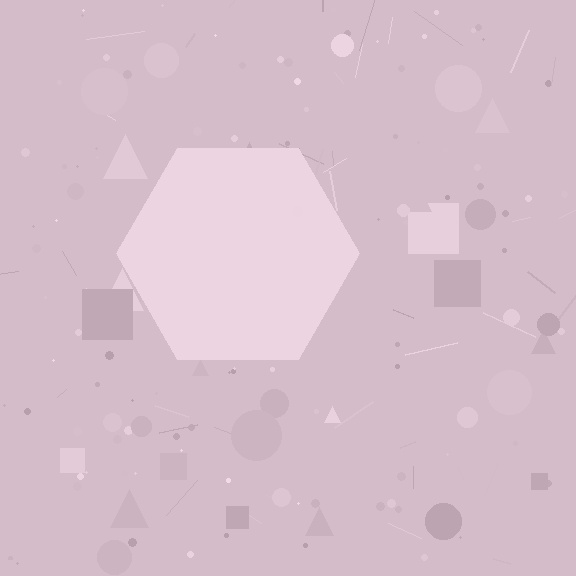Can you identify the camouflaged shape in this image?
The camouflaged shape is a hexagon.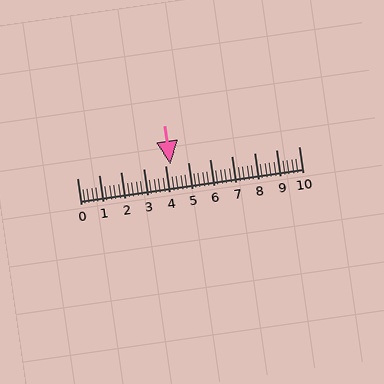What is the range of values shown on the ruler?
The ruler shows values from 0 to 10.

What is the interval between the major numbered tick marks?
The major tick marks are spaced 1 units apart.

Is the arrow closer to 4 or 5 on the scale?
The arrow is closer to 4.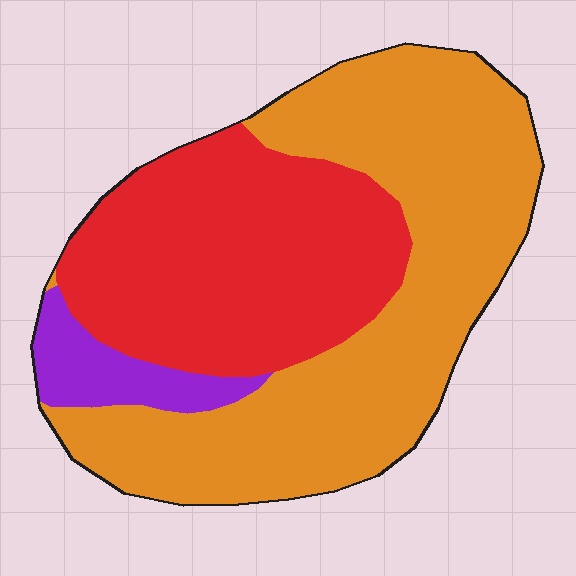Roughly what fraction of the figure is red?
Red takes up between a quarter and a half of the figure.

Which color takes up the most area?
Orange, at roughly 55%.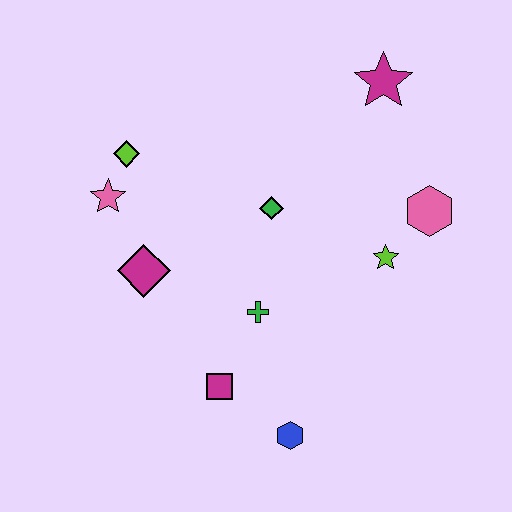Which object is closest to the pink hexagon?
The lime star is closest to the pink hexagon.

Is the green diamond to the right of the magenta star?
No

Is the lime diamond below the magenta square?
No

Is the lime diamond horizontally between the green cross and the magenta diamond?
No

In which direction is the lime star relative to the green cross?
The lime star is to the right of the green cross.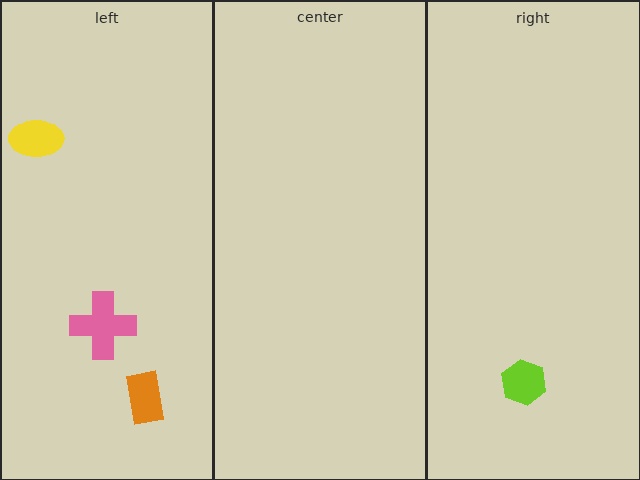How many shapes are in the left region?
3.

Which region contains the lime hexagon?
The right region.